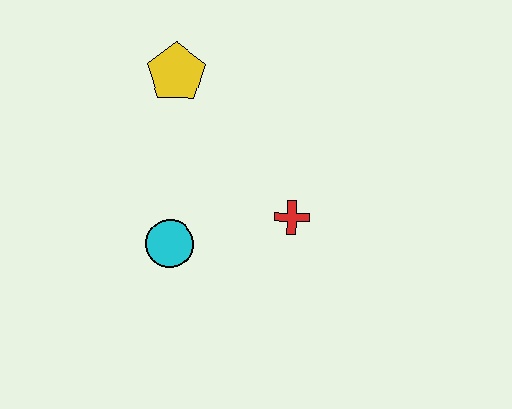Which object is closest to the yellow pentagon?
The cyan circle is closest to the yellow pentagon.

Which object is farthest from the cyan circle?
The yellow pentagon is farthest from the cyan circle.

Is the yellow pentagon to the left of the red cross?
Yes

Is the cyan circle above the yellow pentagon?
No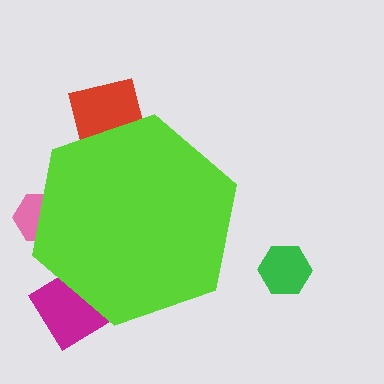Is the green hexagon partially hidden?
No, the green hexagon is fully visible.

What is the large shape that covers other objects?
A lime hexagon.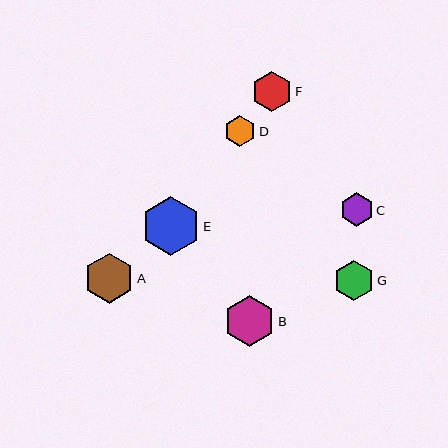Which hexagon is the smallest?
Hexagon D is the smallest with a size of approximately 31 pixels.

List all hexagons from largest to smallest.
From largest to smallest: E, B, A, G, F, C, D.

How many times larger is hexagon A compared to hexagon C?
Hexagon A is approximately 1.5 times the size of hexagon C.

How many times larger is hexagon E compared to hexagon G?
Hexagon E is approximately 1.5 times the size of hexagon G.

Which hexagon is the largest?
Hexagon E is the largest with a size of approximately 59 pixels.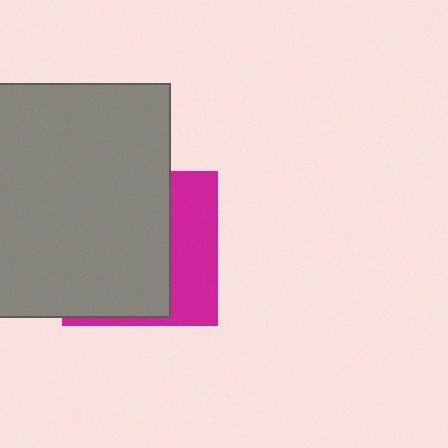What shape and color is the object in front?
The object in front is a gray square.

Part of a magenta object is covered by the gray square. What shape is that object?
It is a square.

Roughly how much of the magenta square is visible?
A small part of it is visible (roughly 33%).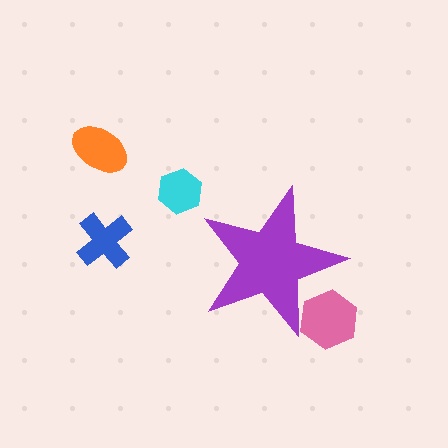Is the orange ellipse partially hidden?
No, the orange ellipse is fully visible.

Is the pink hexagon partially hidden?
Yes, the pink hexagon is partially hidden behind the purple star.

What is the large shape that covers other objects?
A purple star.